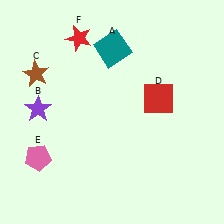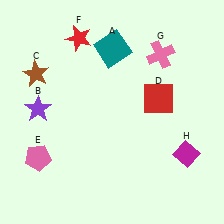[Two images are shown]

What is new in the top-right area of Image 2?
A pink cross (G) was added in the top-right area of Image 2.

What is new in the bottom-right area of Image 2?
A magenta diamond (H) was added in the bottom-right area of Image 2.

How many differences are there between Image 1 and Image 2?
There are 2 differences between the two images.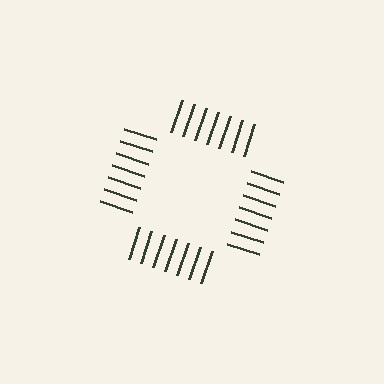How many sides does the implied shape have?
4 sides — the line-ends trace a square.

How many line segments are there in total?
28 — 7 along each of the 4 edges.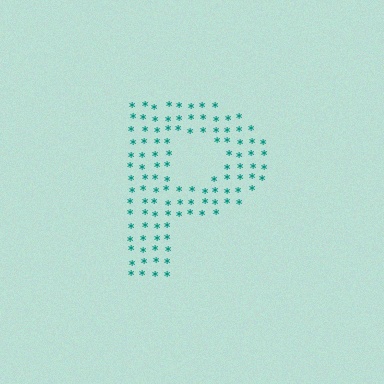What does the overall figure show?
The overall figure shows the letter P.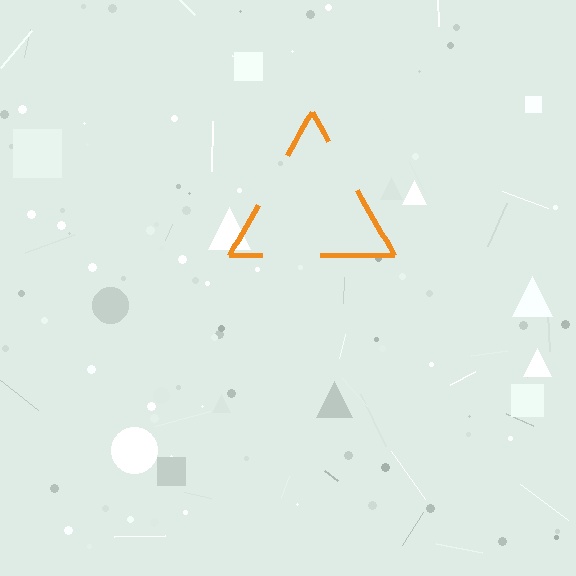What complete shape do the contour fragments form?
The contour fragments form a triangle.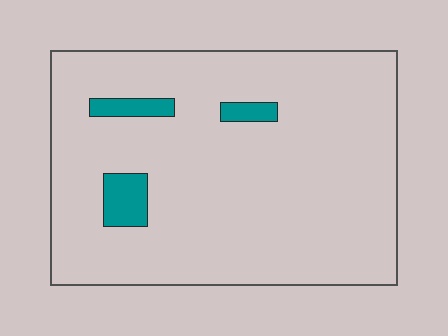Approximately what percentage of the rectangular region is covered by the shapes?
Approximately 5%.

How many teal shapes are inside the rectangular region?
3.